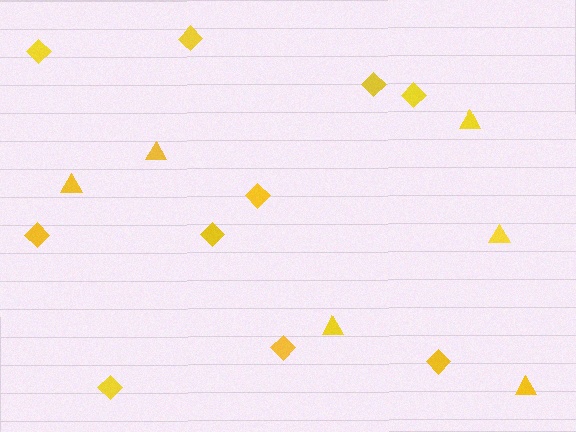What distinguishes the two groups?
There are 2 groups: one group of triangles (6) and one group of diamonds (10).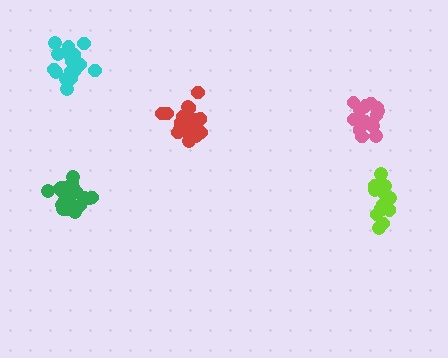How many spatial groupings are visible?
There are 5 spatial groupings.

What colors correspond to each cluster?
The clusters are colored: lime, green, red, cyan, pink.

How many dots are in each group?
Group 1: 15 dots, Group 2: 20 dots, Group 3: 20 dots, Group 4: 17 dots, Group 5: 14 dots (86 total).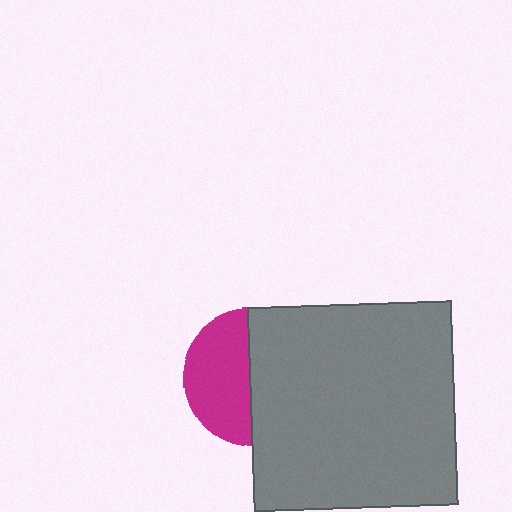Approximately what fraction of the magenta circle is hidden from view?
Roughly 52% of the magenta circle is hidden behind the gray square.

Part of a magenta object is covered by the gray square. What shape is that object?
It is a circle.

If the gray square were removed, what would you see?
You would see the complete magenta circle.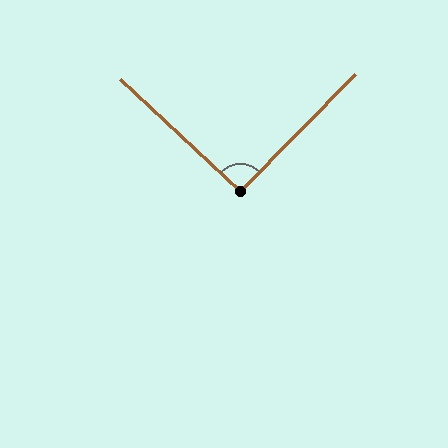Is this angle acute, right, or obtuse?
It is approximately a right angle.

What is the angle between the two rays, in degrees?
Approximately 91 degrees.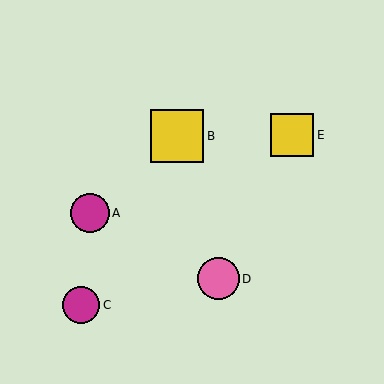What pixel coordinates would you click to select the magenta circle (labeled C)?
Click at (81, 305) to select the magenta circle C.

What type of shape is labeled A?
Shape A is a magenta circle.